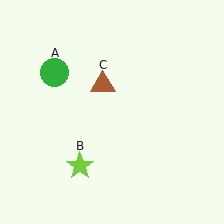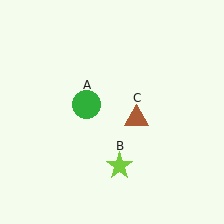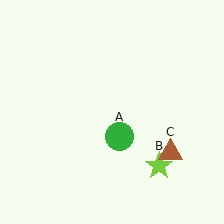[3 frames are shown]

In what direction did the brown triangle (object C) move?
The brown triangle (object C) moved down and to the right.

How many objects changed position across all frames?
3 objects changed position: green circle (object A), lime star (object B), brown triangle (object C).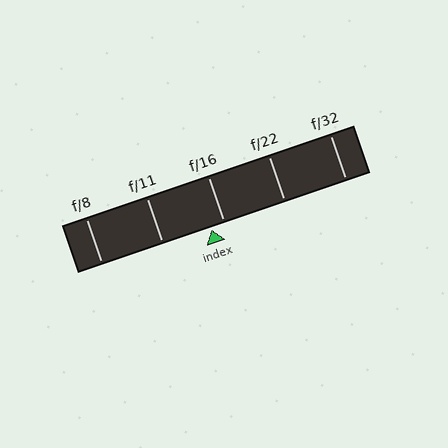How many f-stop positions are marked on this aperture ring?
There are 5 f-stop positions marked.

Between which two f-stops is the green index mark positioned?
The index mark is between f/11 and f/16.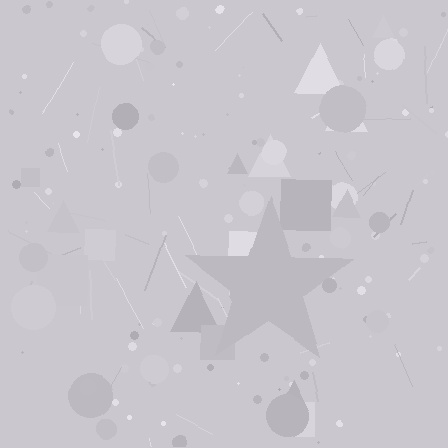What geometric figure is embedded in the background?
A star is embedded in the background.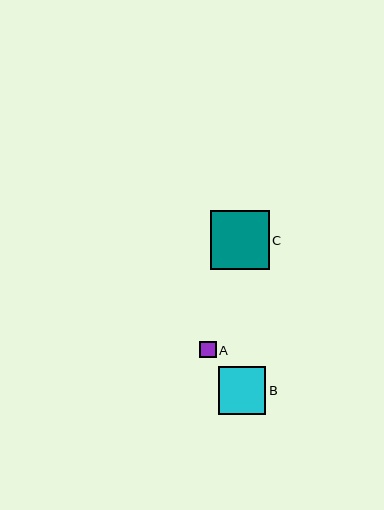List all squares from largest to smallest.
From largest to smallest: C, B, A.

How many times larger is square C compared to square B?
Square C is approximately 1.2 times the size of square B.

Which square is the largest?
Square C is the largest with a size of approximately 59 pixels.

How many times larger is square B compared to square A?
Square B is approximately 2.9 times the size of square A.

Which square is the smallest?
Square A is the smallest with a size of approximately 16 pixels.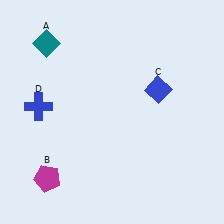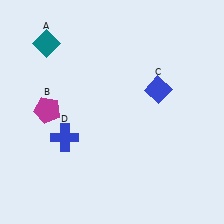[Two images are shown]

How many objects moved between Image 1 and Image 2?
2 objects moved between the two images.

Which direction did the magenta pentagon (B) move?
The magenta pentagon (B) moved up.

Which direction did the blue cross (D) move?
The blue cross (D) moved down.